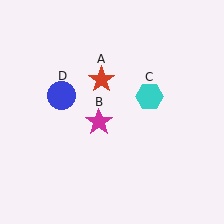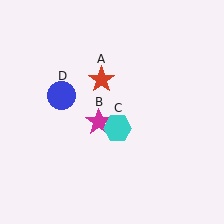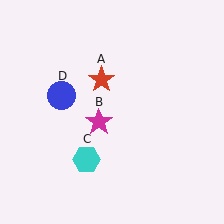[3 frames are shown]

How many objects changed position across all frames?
1 object changed position: cyan hexagon (object C).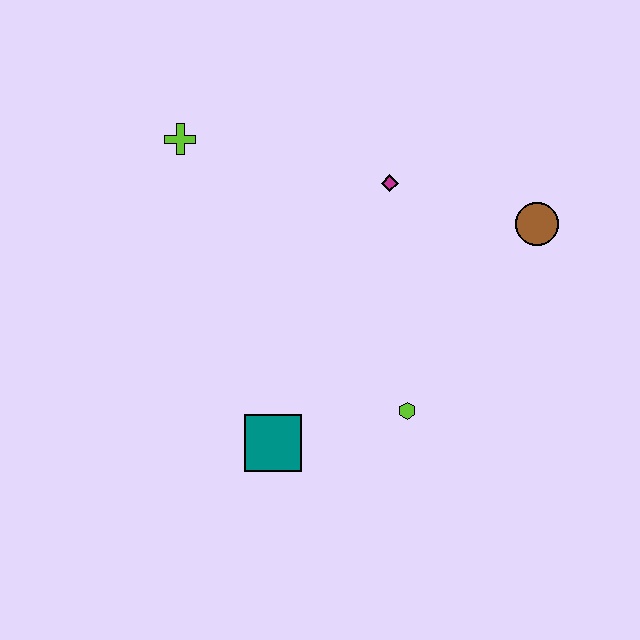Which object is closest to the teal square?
The lime hexagon is closest to the teal square.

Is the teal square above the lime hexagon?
No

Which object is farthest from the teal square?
The brown circle is farthest from the teal square.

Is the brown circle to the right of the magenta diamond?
Yes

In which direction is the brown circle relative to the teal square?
The brown circle is to the right of the teal square.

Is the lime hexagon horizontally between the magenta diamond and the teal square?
No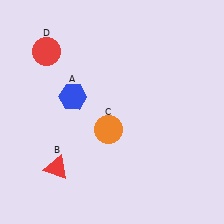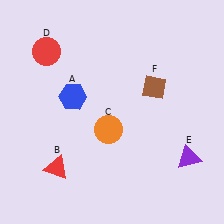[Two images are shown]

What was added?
A purple triangle (E), a brown diamond (F) were added in Image 2.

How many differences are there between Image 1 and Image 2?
There are 2 differences between the two images.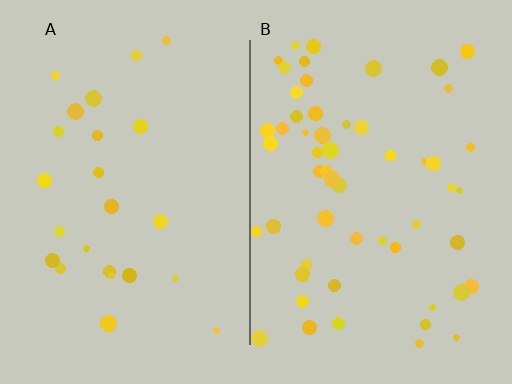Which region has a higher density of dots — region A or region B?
B (the right).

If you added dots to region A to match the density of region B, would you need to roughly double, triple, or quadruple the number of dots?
Approximately double.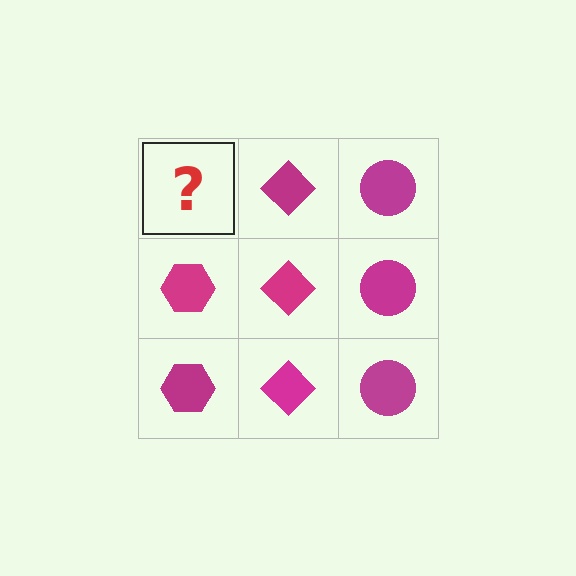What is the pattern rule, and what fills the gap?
The rule is that each column has a consistent shape. The gap should be filled with a magenta hexagon.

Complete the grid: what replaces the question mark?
The question mark should be replaced with a magenta hexagon.